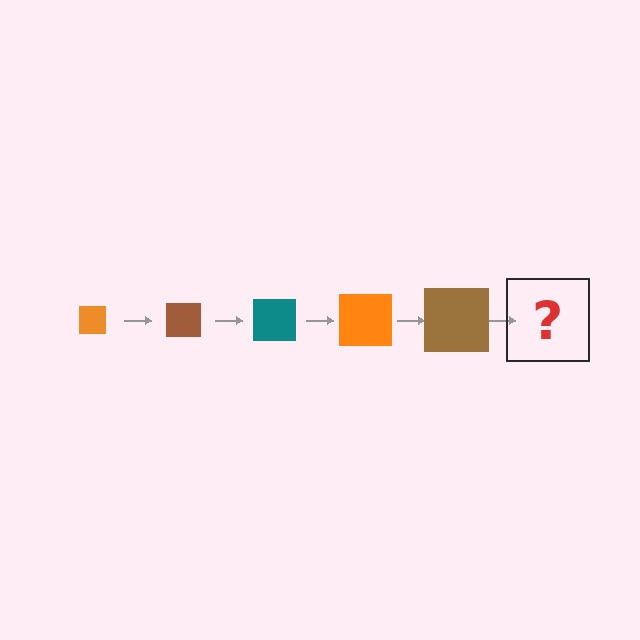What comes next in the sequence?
The next element should be a teal square, larger than the previous one.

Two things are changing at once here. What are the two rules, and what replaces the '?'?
The two rules are that the square grows larger each step and the color cycles through orange, brown, and teal. The '?' should be a teal square, larger than the previous one.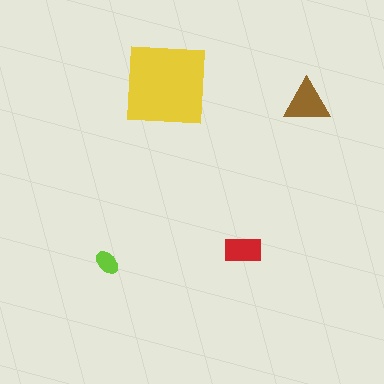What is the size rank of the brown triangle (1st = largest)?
2nd.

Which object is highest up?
The yellow square is topmost.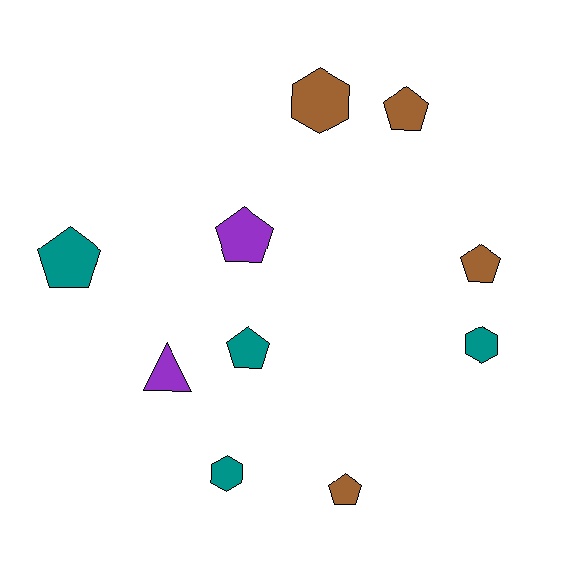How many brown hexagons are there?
There is 1 brown hexagon.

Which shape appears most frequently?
Pentagon, with 6 objects.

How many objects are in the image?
There are 10 objects.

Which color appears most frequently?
Teal, with 4 objects.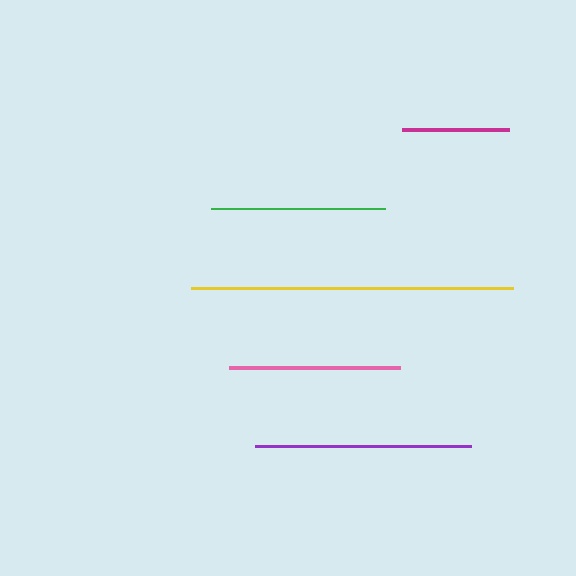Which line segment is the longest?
The yellow line is the longest at approximately 322 pixels.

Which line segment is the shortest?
The magenta line is the shortest at approximately 107 pixels.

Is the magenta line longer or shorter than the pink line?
The pink line is longer than the magenta line.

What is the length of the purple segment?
The purple segment is approximately 216 pixels long.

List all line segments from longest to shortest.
From longest to shortest: yellow, purple, green, pink, magenta.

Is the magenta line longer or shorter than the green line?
The green line is longer than the magenta line.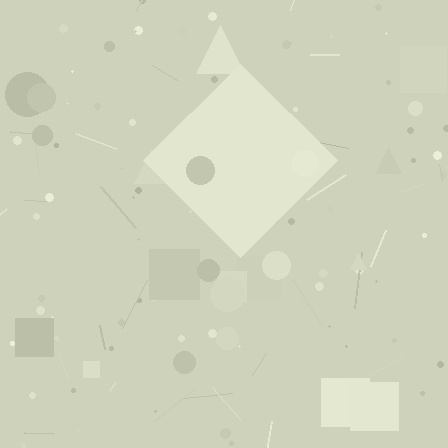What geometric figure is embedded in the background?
A diamond is embedded in the background.